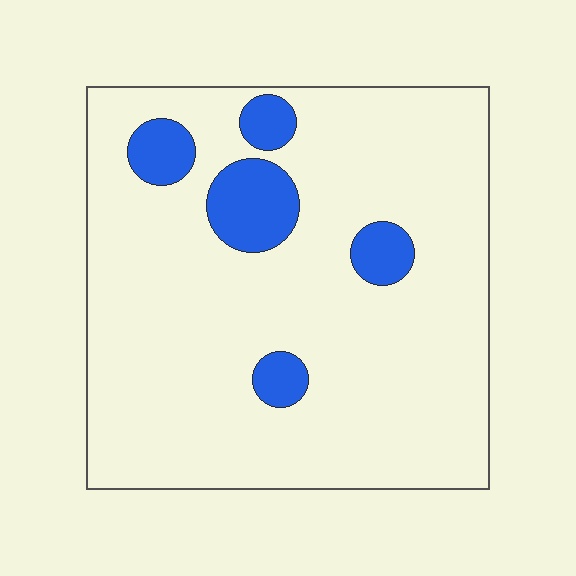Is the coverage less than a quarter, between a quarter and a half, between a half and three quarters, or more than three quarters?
Less than a quarter.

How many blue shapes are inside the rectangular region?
5.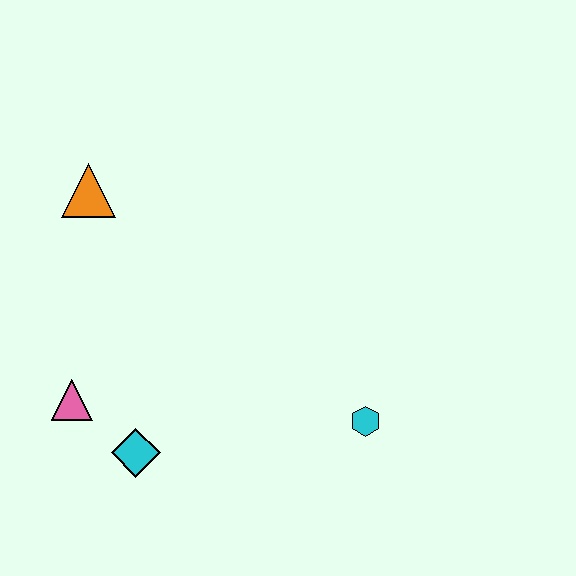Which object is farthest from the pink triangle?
The cyan hexagon is farthest from the pink triangle.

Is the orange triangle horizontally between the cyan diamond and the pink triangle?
Yes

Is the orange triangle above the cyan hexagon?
Yes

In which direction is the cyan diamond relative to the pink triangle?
The cyan diamond is to the right of the pink triangle.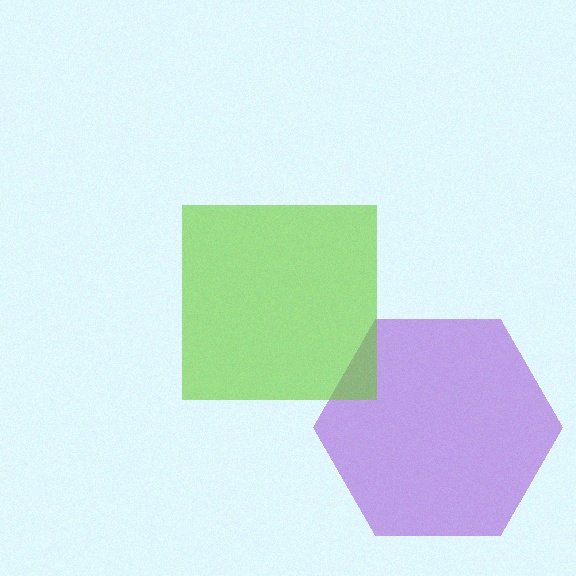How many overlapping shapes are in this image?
There are 2 overlapping shapes in the image.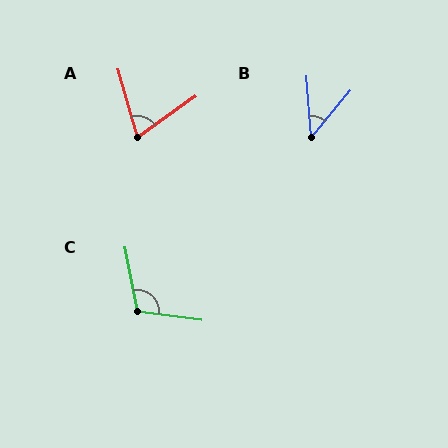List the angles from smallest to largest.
B (44°), A (70°), C (108°).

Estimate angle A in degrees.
Approximately 70 degrees.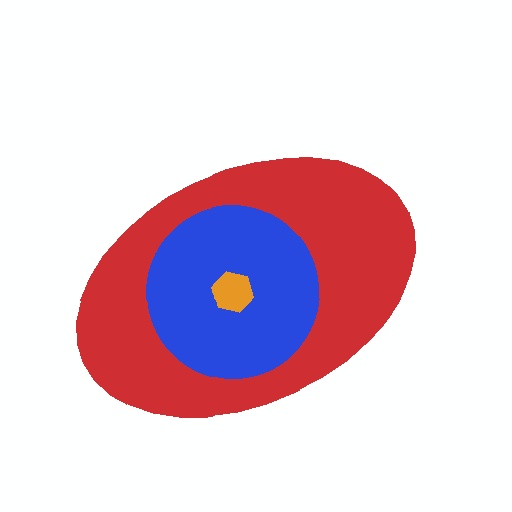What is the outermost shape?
The red ellipse.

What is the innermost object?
The orange hexagon.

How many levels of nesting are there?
3.